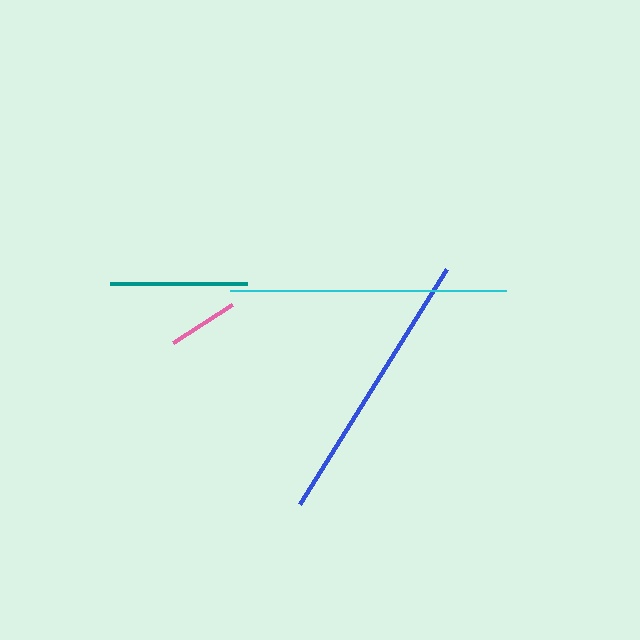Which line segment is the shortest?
The pink line is the shortest at approximately 71 pixels.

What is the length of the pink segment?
The pink segment is approximately 71 pixels long.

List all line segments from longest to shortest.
From longest to shortest: blue, cyan, teal, pink.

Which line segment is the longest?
The blue line is the longest at approximately 277 pixels.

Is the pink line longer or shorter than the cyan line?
The cyan line is longer than the pink line.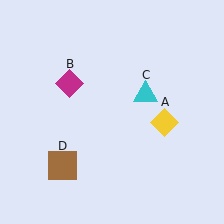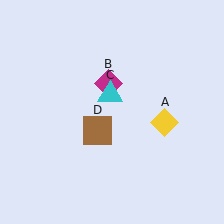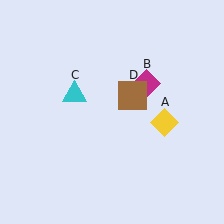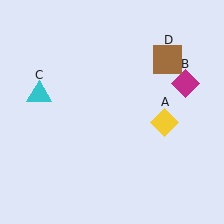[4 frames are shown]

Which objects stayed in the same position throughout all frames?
Yellow diamond (object A) remained stationary.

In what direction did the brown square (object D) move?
The brown square (object D) moved up and to the right.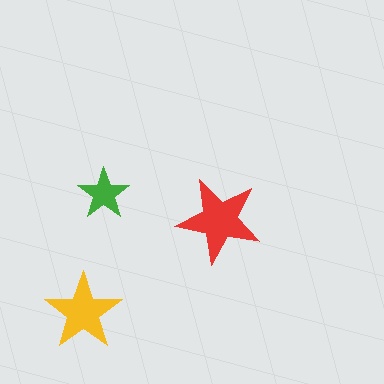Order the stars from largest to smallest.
the red one, the yellow one, the green one.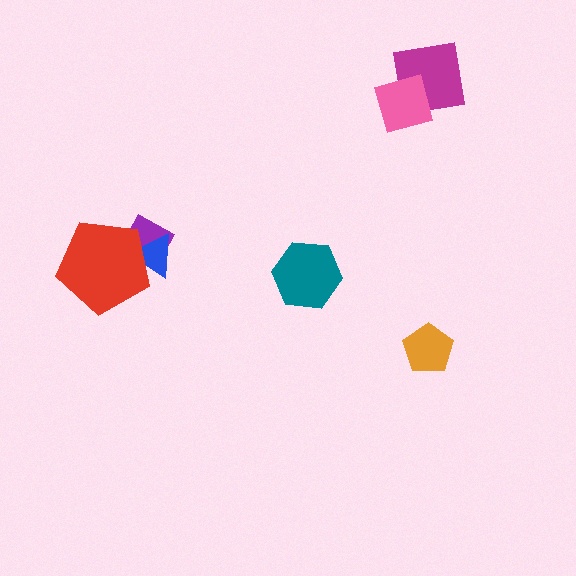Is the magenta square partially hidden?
Yes, it is partially covered by another shape.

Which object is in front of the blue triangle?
The red pentagon is in front of the blue triangle.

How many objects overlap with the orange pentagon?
0 objects overlap with the orange pentagon.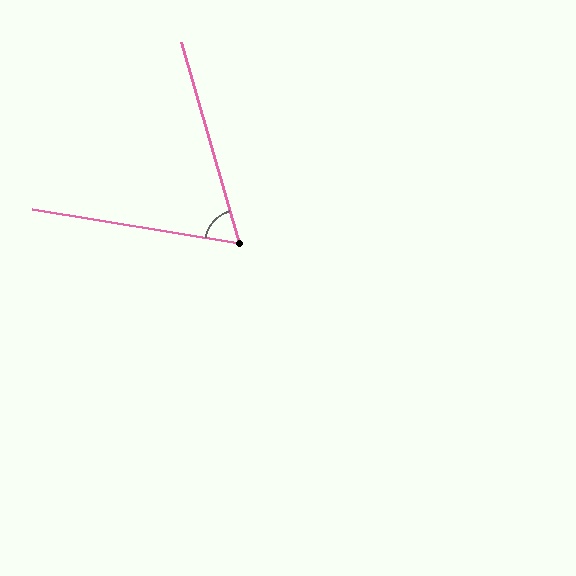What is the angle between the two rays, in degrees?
Approximately 64 degrees.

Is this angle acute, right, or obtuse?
It is acute.